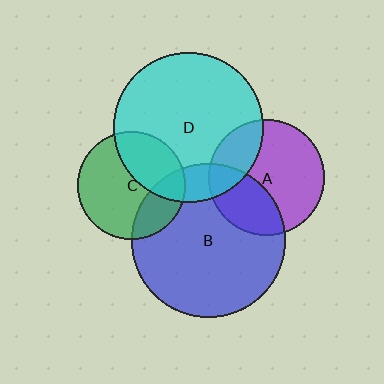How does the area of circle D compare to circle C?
Approximately 1.9 times.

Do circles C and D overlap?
Yes.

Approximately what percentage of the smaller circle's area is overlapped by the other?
Approximately 35%.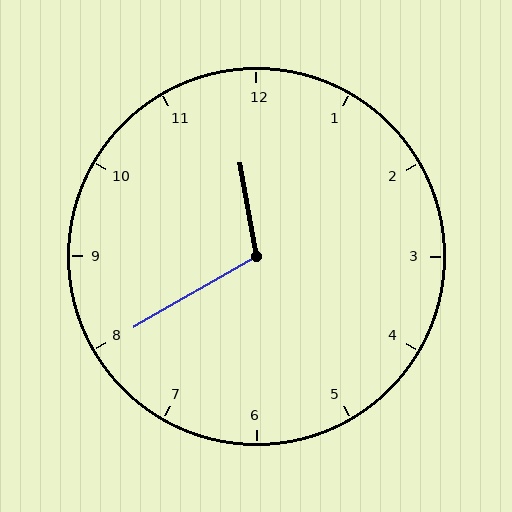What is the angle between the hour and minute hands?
Approximately 110 degrees.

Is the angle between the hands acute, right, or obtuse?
It is obtuse.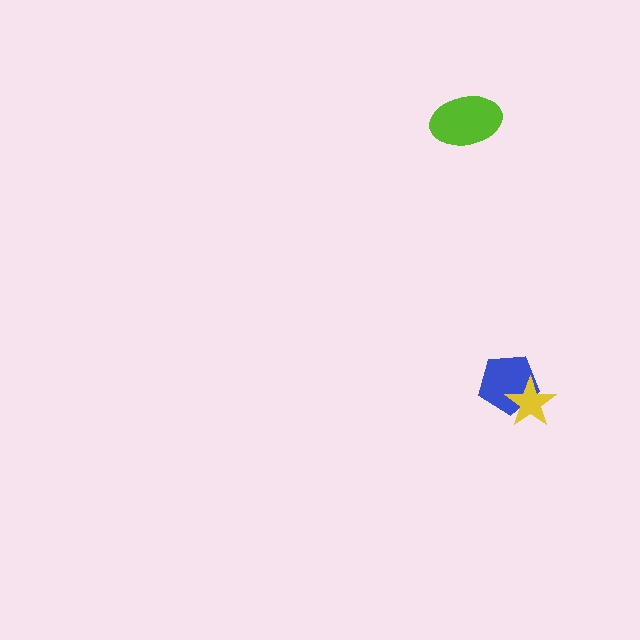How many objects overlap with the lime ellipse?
0 objects overlap with the lime ellipse.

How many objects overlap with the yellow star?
1 object overlaps with the yellow star.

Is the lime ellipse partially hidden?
No, no other shape covers it.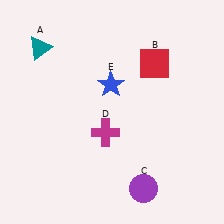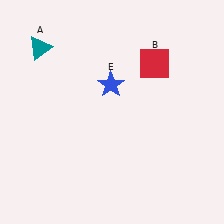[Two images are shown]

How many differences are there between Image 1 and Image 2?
There are 2 differences between the two images.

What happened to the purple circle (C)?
The purple circle (C) was removed in Image 2. It was in the bottom-right area of Image 1.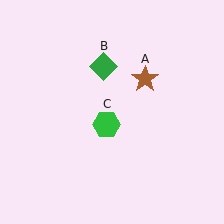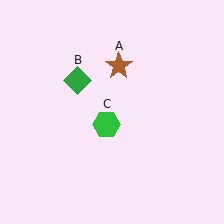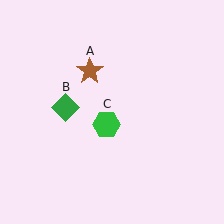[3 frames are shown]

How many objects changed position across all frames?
2 objects changed position: brown star (object A), green diamond (object B).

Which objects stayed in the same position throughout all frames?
Green hexagon (object C) remained stationary.